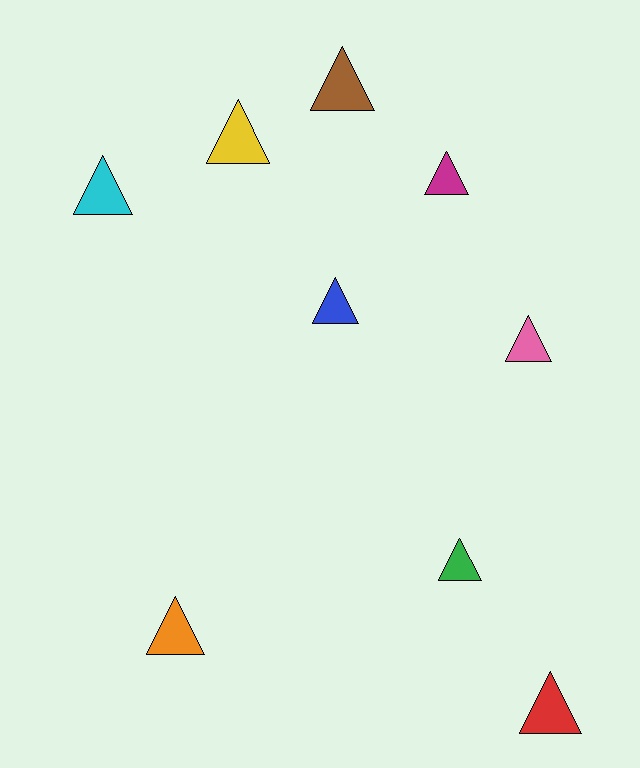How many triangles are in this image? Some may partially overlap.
There are 9 triangles.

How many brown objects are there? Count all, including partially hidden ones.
There is 1 brown object.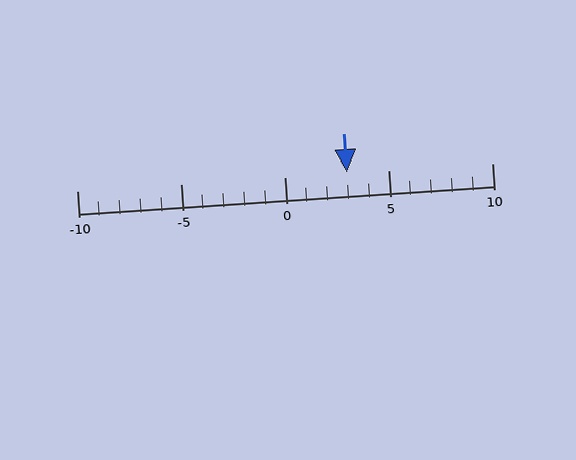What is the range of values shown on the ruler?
The ruler shows values from -10 to 10.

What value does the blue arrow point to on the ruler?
The blue arrow points to approximately 3.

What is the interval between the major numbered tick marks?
The major tick marks are spaced 5 units apart.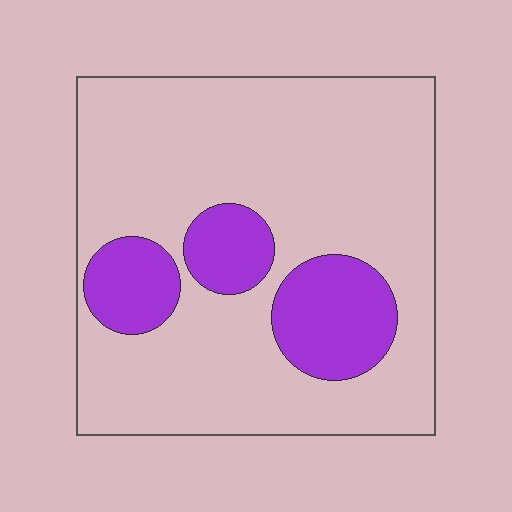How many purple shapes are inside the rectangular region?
3.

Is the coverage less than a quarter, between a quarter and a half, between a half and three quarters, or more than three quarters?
Less than a quarter.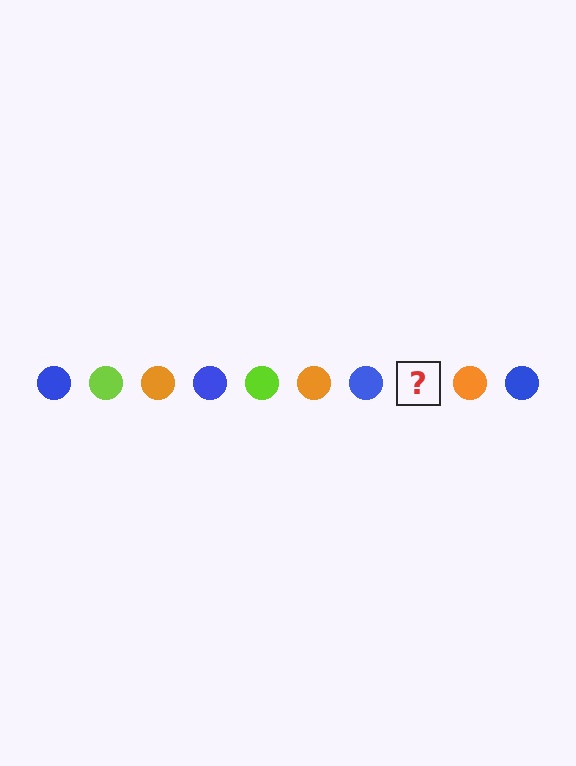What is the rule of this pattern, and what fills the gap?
The rule is that the pattern cycles through blue, lime, orange circles. The gap should be filled with a lime circle.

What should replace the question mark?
The question mark should be replaced with a lime circle.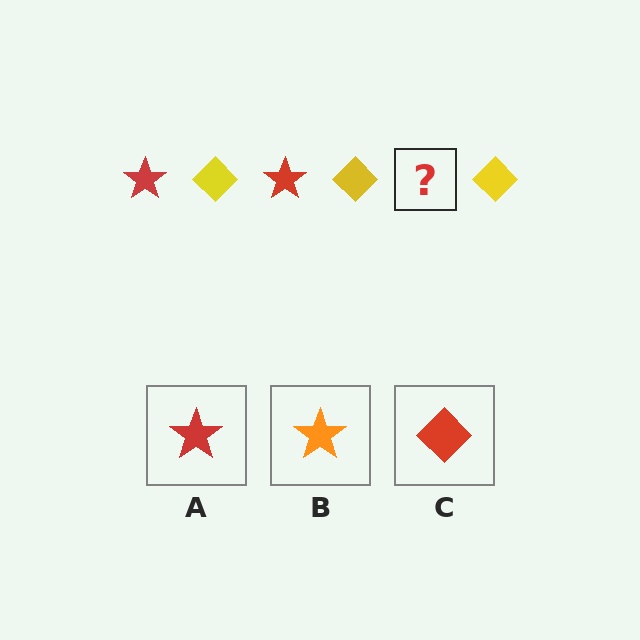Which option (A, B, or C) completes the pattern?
A.